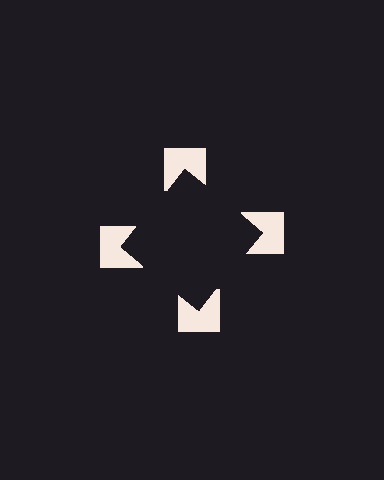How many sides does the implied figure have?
4 sides.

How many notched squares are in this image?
There are 4 — one at each vertex of the illusory square.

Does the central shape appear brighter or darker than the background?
It typically appears slightly darker than the background, even though no actual brightness change is drawn.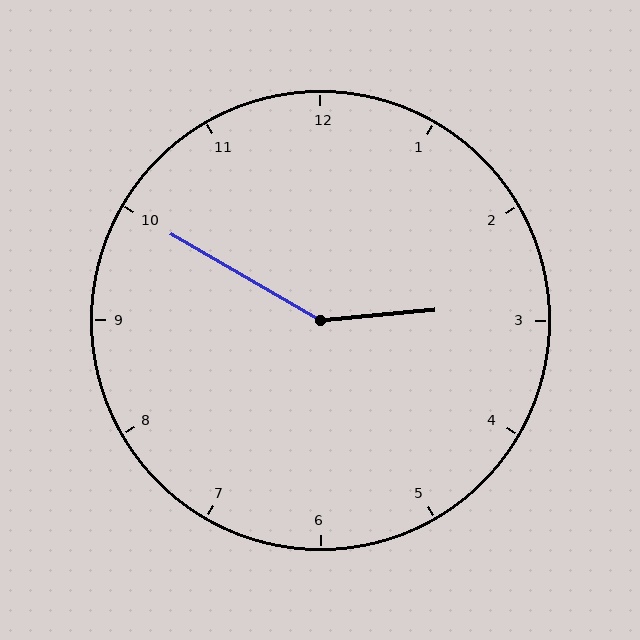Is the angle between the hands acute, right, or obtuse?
It is obtuse.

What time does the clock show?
2:50.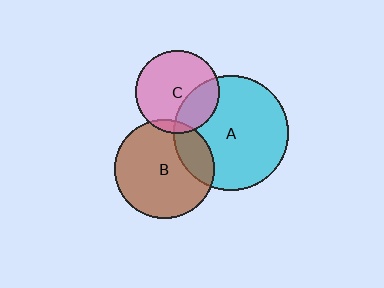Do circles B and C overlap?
Yes.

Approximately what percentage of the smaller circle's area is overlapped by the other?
Approximately 10%.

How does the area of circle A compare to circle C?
Approximately 1.9 times.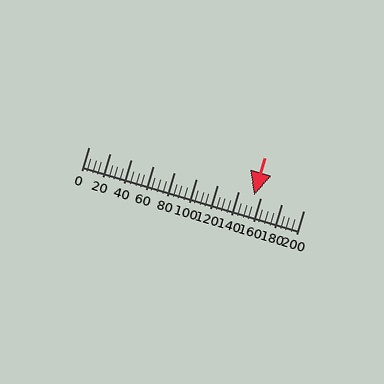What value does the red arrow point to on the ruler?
The red arrow points to approximately 154.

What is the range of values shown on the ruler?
The ruler shows values from 0 to 200.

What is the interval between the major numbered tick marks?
The major tick marks are spaced 20 units apart.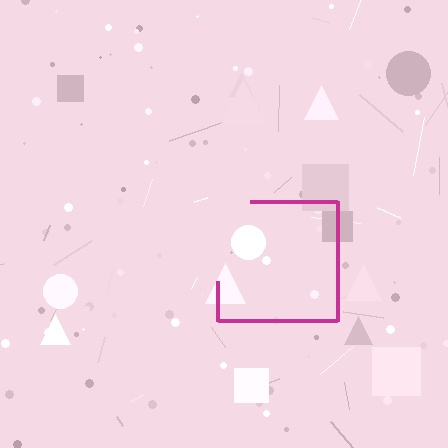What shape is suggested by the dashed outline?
The dashed outline suggests a square.